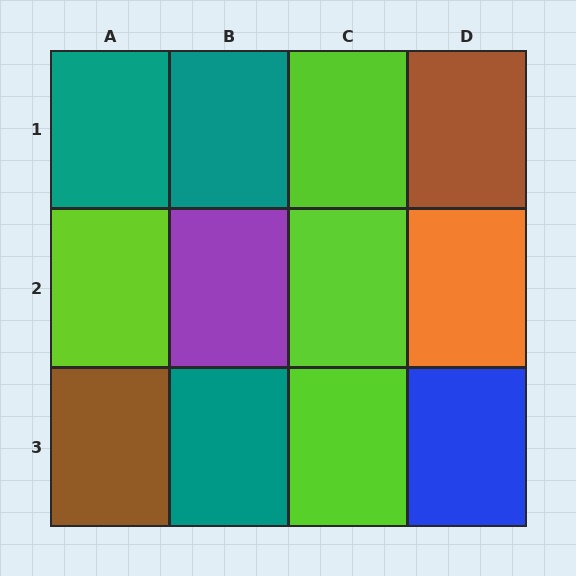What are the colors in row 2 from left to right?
Lime, purple, lime, orange.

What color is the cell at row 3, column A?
Brown.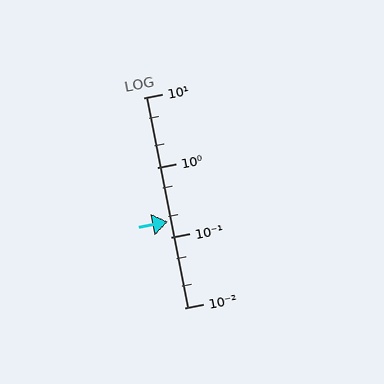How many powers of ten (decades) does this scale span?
The scale spans 3 decades, from 0.01 to 10.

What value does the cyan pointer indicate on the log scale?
The pointer indicates approximately 0.17.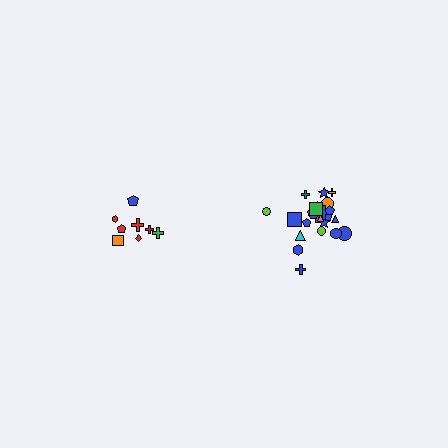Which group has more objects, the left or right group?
The right group.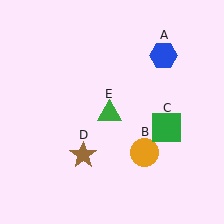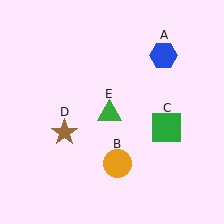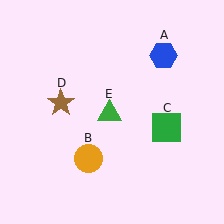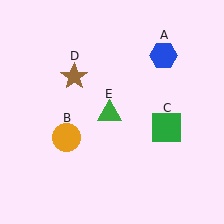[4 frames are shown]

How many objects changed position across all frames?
2 objects changed position: orange circle (object B), brown star (object D).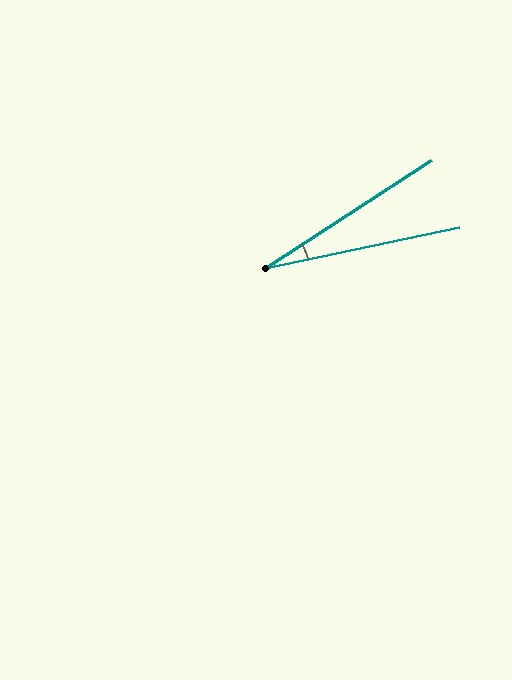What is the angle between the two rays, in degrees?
Approximately 21 degrees.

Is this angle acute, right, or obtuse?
It is acute.